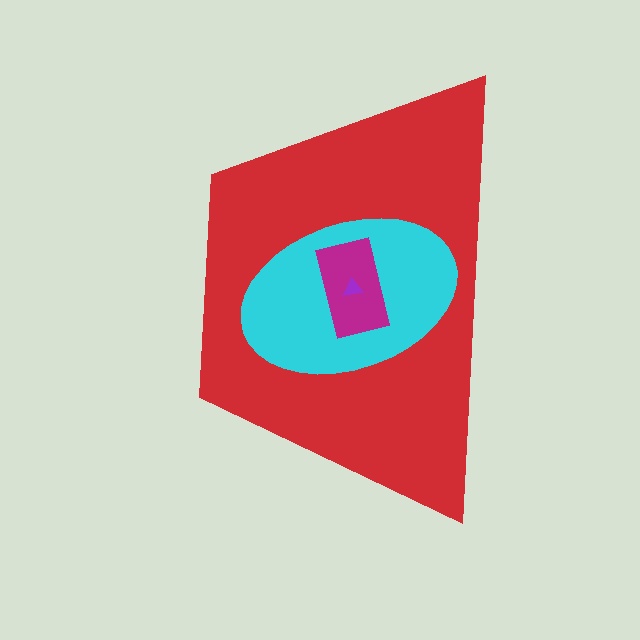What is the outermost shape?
The red trapezoid.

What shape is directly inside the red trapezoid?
The cyan ellipse.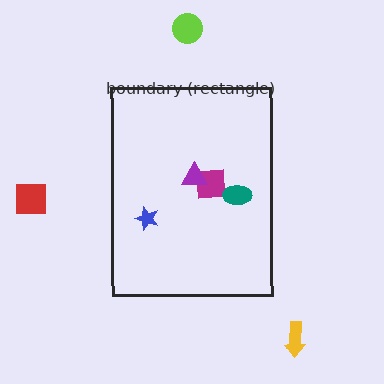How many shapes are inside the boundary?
4 inside, 3 outside.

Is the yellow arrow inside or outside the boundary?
Outside.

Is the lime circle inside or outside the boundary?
Outside.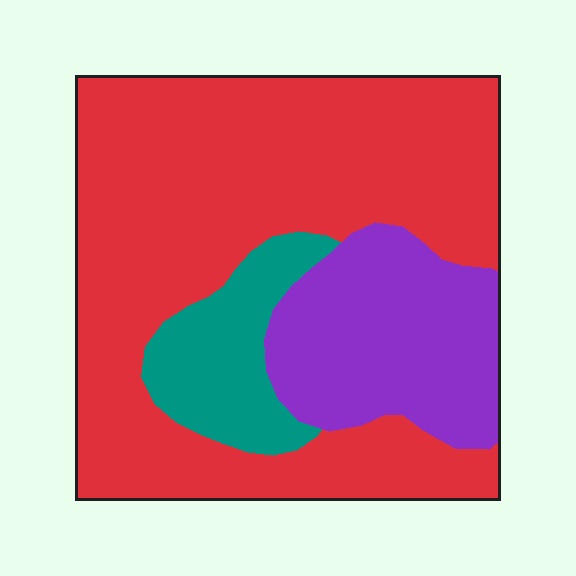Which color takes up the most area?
Red, at roughly 65%.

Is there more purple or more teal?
Purple.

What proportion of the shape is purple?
Purple takes up between a sixth and a third of the shape.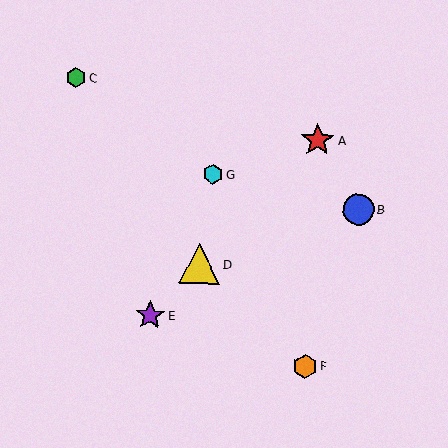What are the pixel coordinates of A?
Object A is at (318, 140).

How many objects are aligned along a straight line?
3 objects (A, D, E) are aligned along a straight line.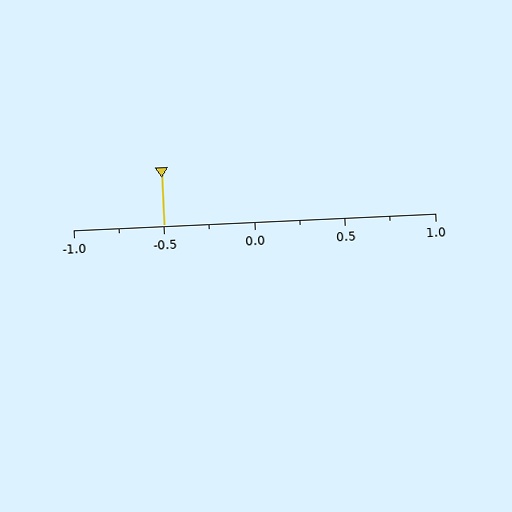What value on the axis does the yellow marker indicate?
The marker indicates approximately -0.5.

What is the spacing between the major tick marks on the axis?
The major ticks are spaced 0.5 apart.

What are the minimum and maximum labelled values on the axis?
The axis runs from -1.0 to 1.0.